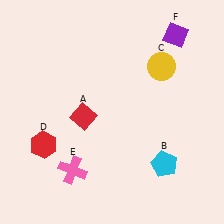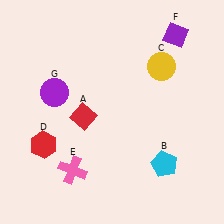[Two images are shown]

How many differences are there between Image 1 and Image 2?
There is 1 difference between the two images.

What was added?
A purple circle (G) was added in Image 2.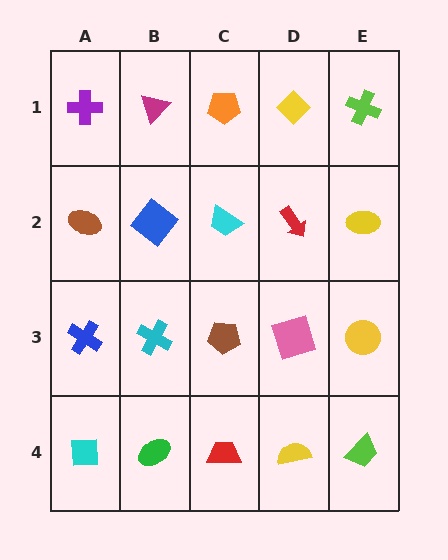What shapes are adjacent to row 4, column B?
A cyan cross (row 3, column B), a cyan square (row 4, column A), a red trapezoid (row 4, column C).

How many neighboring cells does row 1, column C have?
3.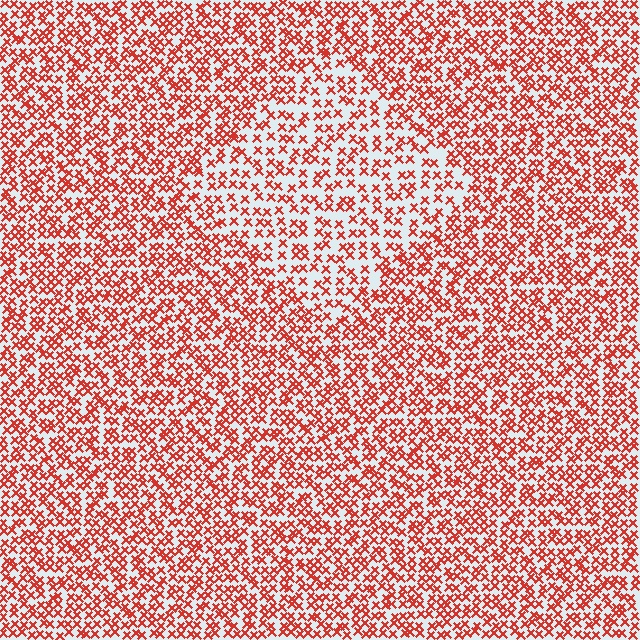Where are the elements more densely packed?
The elements are more densely packed outside the diamond boundary.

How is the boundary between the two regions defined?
The boundary is defined by a change in element density (approximately 1.7x ratio). All elements are the same color, size, and shape.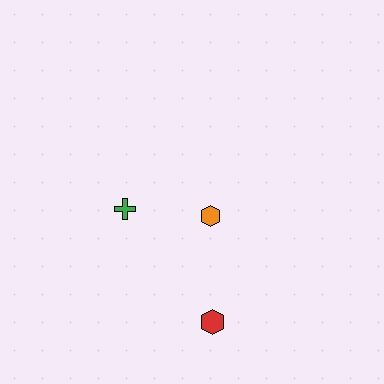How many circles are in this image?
There are no circles.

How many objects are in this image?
There are 3 objects.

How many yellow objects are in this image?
There are no yellow objects.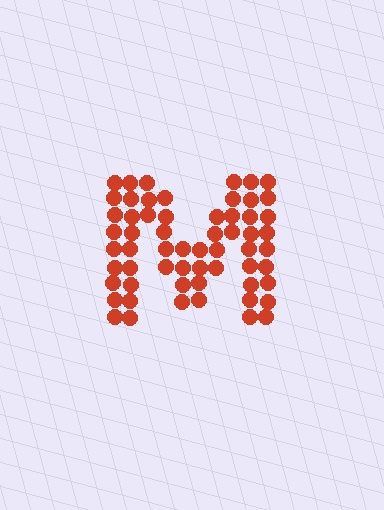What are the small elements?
The small elements are circles.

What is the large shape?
The large shape is the letter M.